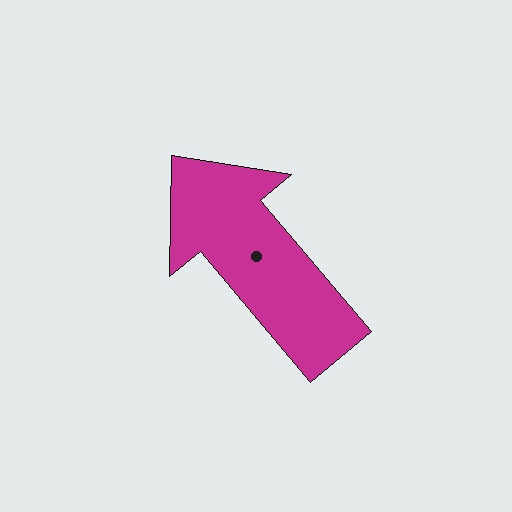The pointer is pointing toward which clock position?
Roughly 11 o'clock.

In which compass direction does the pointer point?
Northwest.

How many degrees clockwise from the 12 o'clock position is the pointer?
Approximately 320 degrees.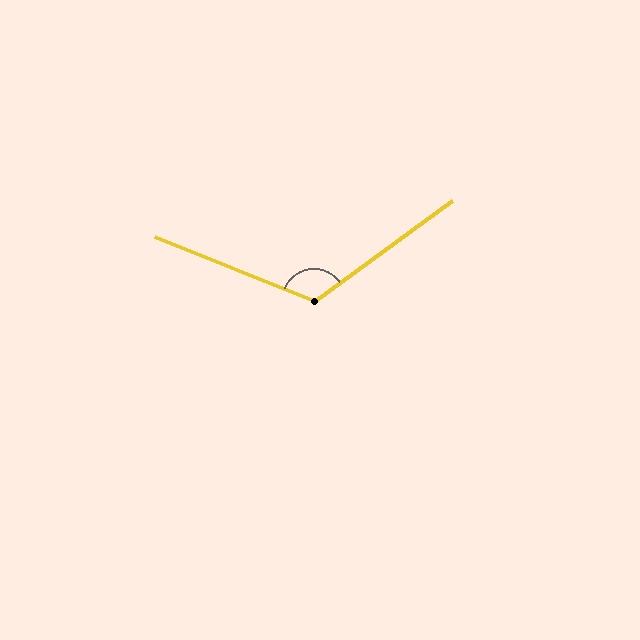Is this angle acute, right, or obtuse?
It is obtuse.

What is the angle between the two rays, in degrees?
Approximately 122 degrees.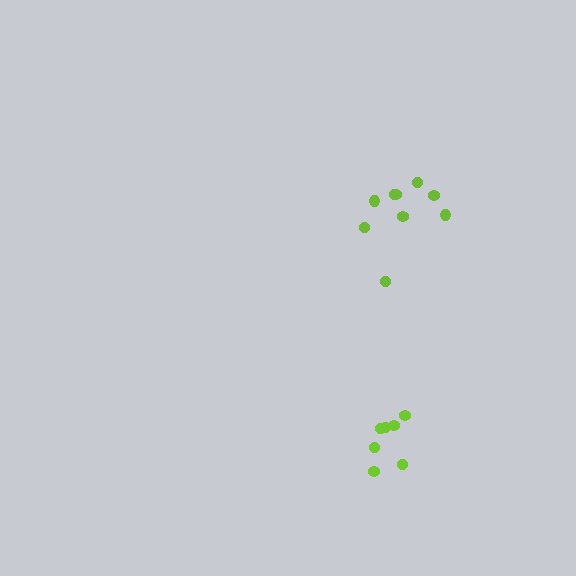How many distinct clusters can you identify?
There are 2 distinct clusters.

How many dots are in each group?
Group 1: 9 dots, Group 2: 7 dots (16 total).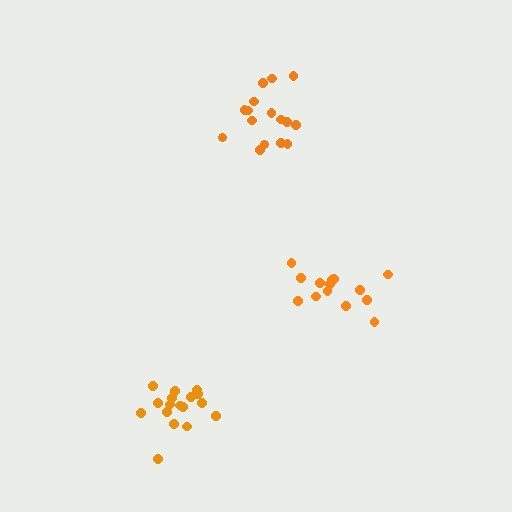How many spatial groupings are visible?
There are 3 spatial groupings.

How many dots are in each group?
Group 1: 14 dots, Group 2: 17 dots, Group 3: 16 dots (47 total).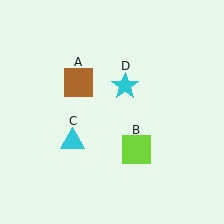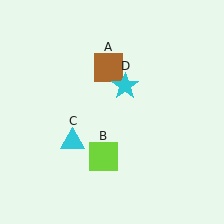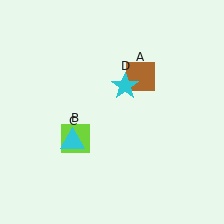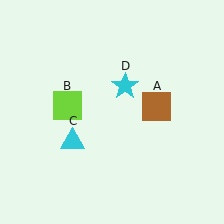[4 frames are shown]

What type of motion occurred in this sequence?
The brown square (object A), lime square (object B) rotated clockwise around the center of the scene.